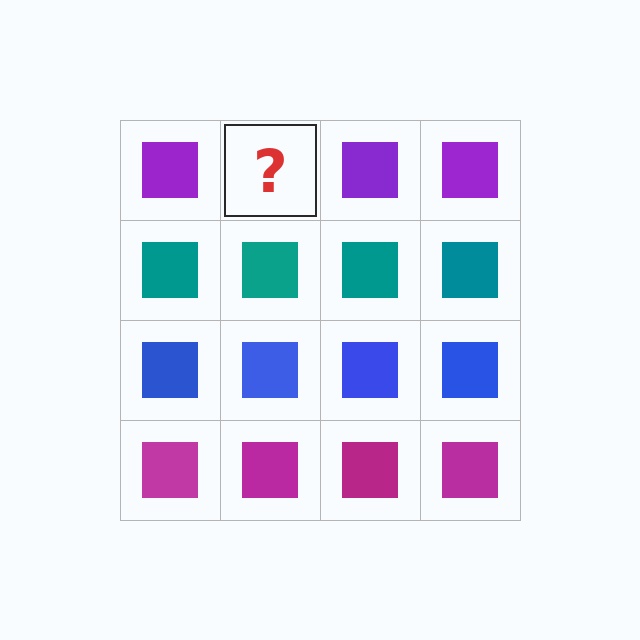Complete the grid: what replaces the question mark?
The question mark should be replaced with a purple square.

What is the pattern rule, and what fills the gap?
The rule is that each row has a consistent color. The gap should be filled with a purple square.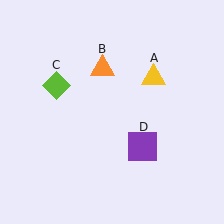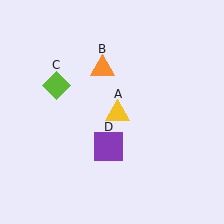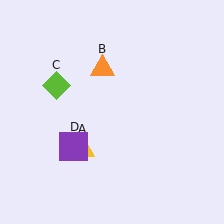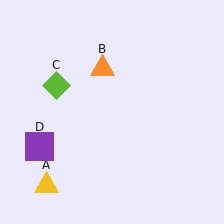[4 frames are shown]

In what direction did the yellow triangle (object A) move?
The yellow triangle (object A) moved down and to the left.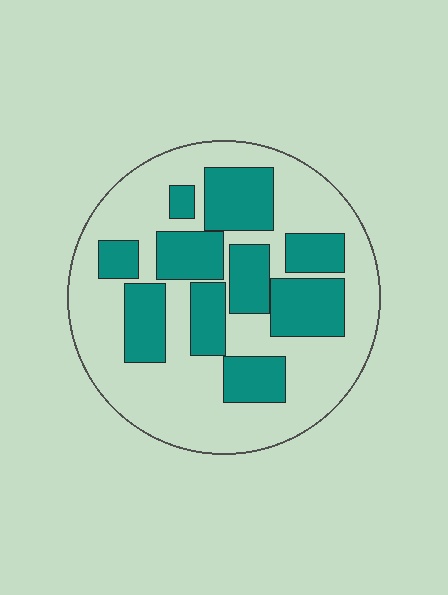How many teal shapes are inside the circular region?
10.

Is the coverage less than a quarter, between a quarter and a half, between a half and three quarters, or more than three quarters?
Between a quarter and a half.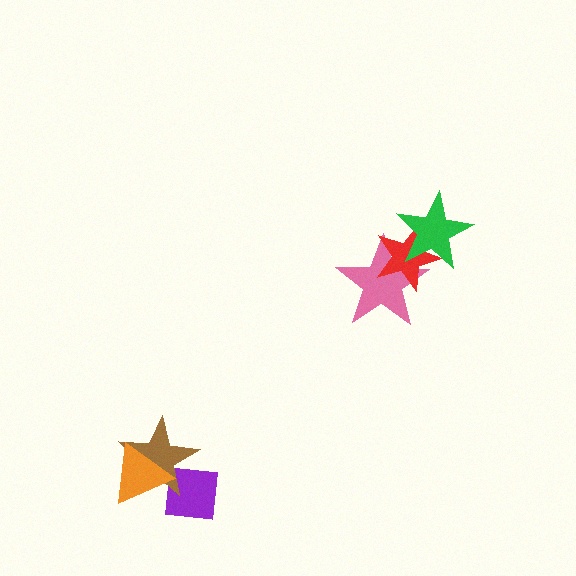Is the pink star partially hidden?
Yes, it is partially covered by another shape.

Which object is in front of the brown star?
The orange triangle is in front of the brown star.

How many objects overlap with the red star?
2 objects overlap with the red star.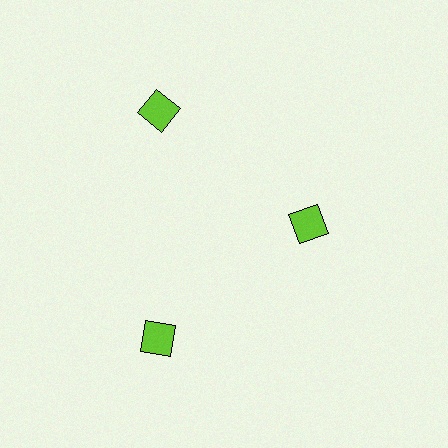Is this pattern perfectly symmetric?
No. The 3 lime diamonds are arranged in a ring, but one element near the 3 o'clock position is pulled inward toward the center, breaking the 3-fold rotational symmetry.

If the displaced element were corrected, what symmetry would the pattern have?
It would have 3-fold rotational symmetry — the pattern would map onto itself every 120 degrees.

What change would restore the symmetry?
The symmetry would be restored by moving it outward, back onto the ring so that all 3 diamonds sit at equal angles and equal distance from the center.